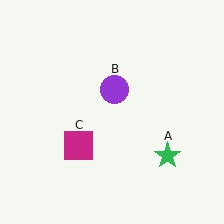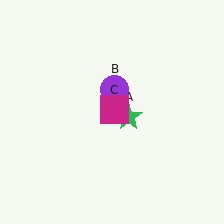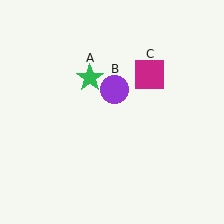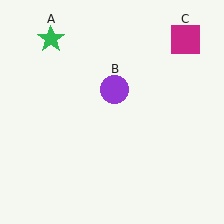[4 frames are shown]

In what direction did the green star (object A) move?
The green star (object A) moved up and to the left.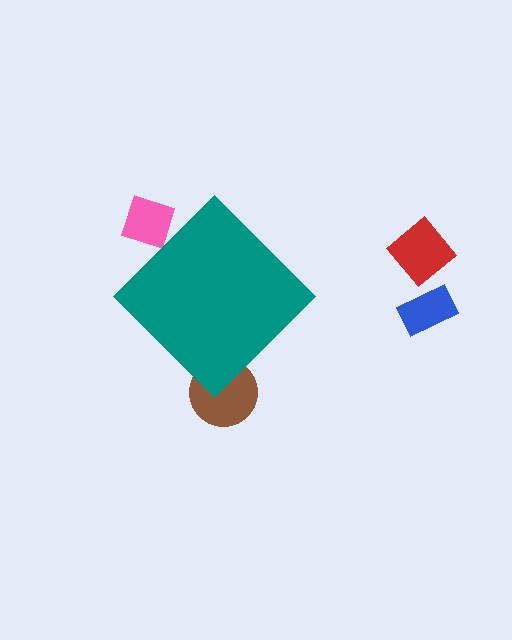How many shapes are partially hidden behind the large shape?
2 shapes are partially hidden.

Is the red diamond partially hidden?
No, the red diamond is fully visible.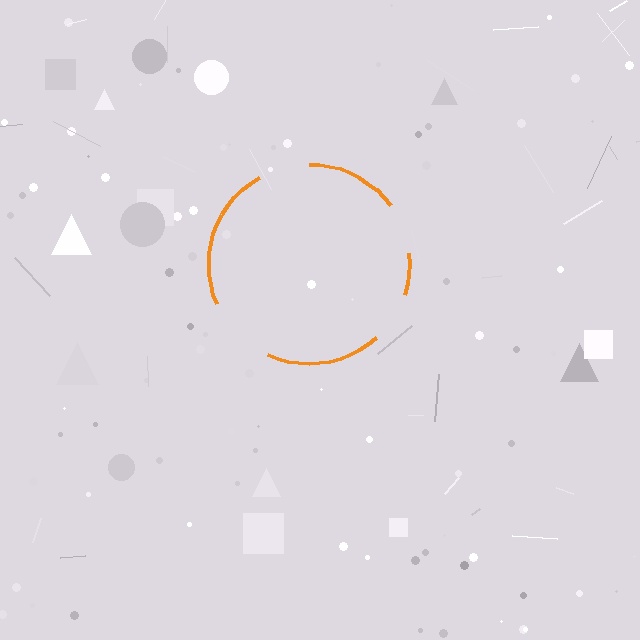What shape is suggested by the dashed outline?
The dashed outline suggests a circle.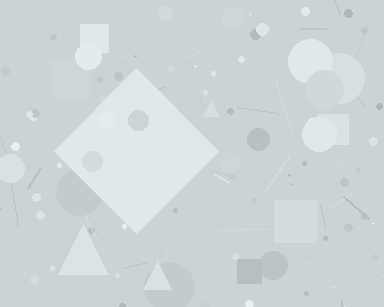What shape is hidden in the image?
A diamond is hidden in the image.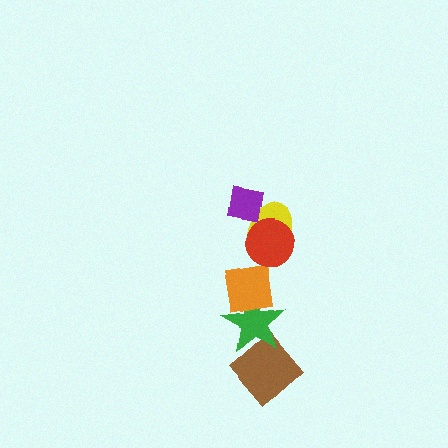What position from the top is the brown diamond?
The brown diamond is 6th from the top.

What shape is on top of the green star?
The orange square is on top of the green star.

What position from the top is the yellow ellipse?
The yellow ellipse is 3rd from the top.